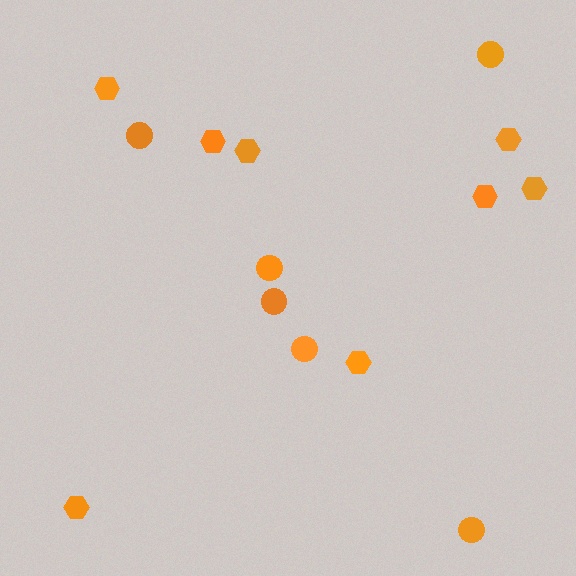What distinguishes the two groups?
There are 2 groups: one group of circles (6) and one group of hexagons (8).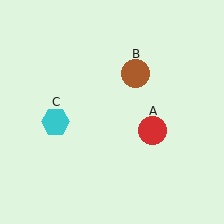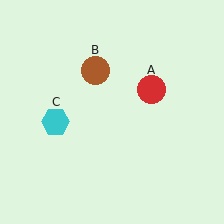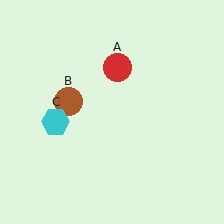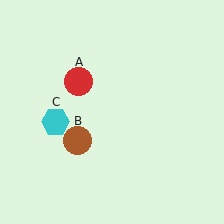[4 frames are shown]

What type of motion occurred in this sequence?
The red circle (object A), brown circle (object B) rotated counterclockwise around the center of the scene.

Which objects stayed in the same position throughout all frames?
Cyan hexagon (object C) remained stationary.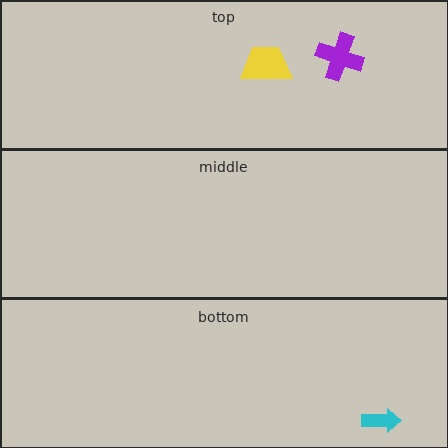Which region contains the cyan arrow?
The bottom region.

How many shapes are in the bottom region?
1.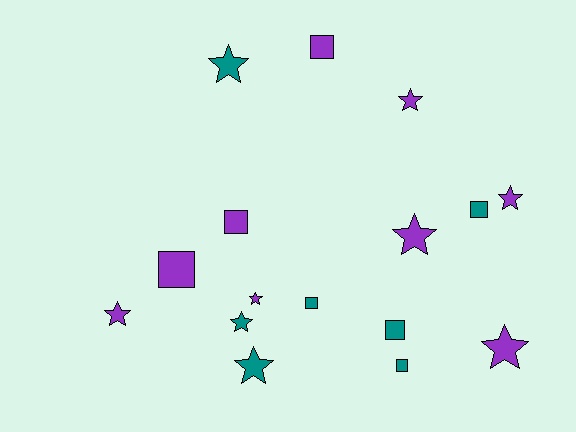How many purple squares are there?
There are 3 purple squares.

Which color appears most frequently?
Purple, with 9 objects.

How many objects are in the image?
There are 16 objects.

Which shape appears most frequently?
Star, with 9 objects.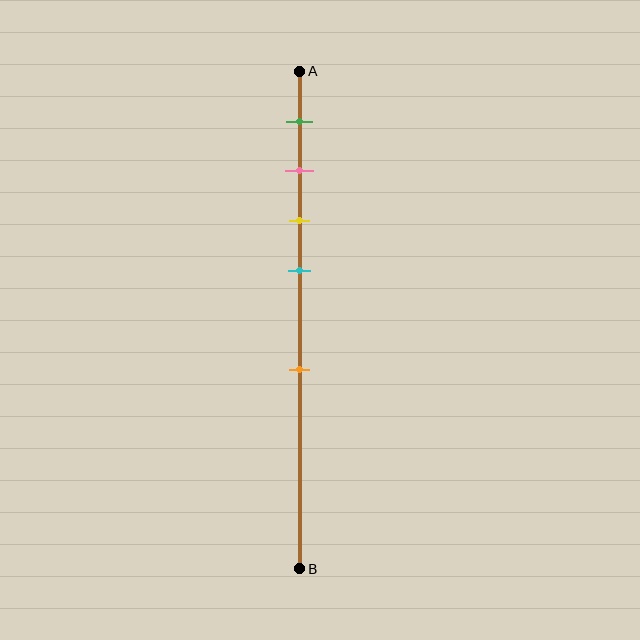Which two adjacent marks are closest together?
The pink and yellow marks are the closest adjacent pair.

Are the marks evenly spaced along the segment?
No, the marks are not evenly spaced.